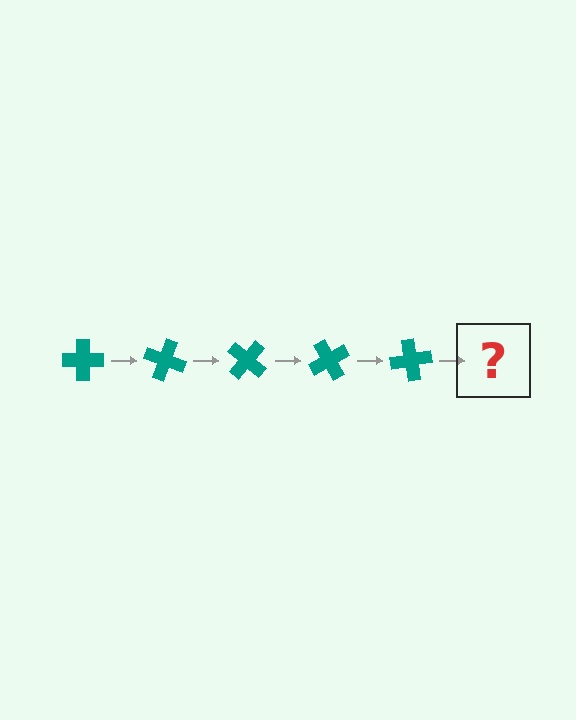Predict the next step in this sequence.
The next step is a teal cross rotated 100 degrees.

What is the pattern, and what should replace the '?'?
The pattern is that the cross rotates 20 degrees each step. The '?' should be a teal cross rotated 100 degrees.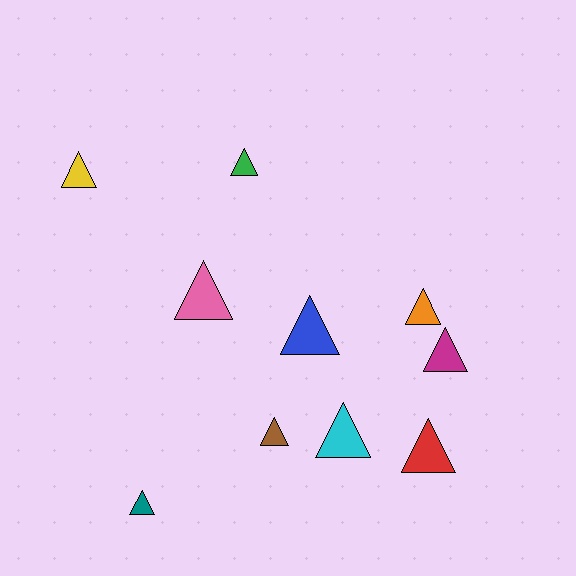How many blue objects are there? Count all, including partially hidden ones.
There is 1 blue object.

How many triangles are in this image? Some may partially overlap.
There are 10 triangles.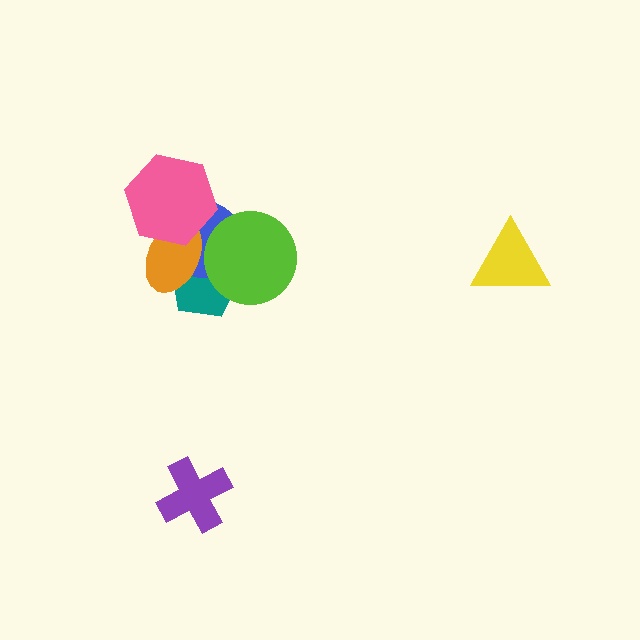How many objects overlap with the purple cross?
0 objects overlap with the purple cross.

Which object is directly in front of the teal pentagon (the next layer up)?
The blue circle is directly in front of the teal pentagon.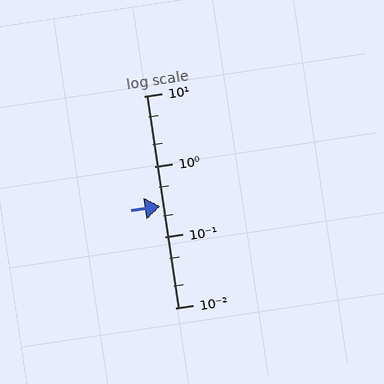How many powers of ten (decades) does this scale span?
The scale spans 3 decades, from 0.01 to 10.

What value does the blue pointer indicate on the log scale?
The pointer indicates approximately 0.27.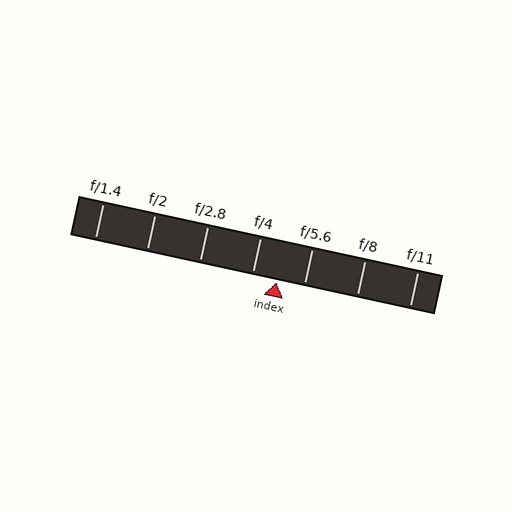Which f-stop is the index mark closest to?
The index mark is closest to f/4.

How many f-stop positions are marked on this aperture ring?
There are 7 f-stop positions marked.